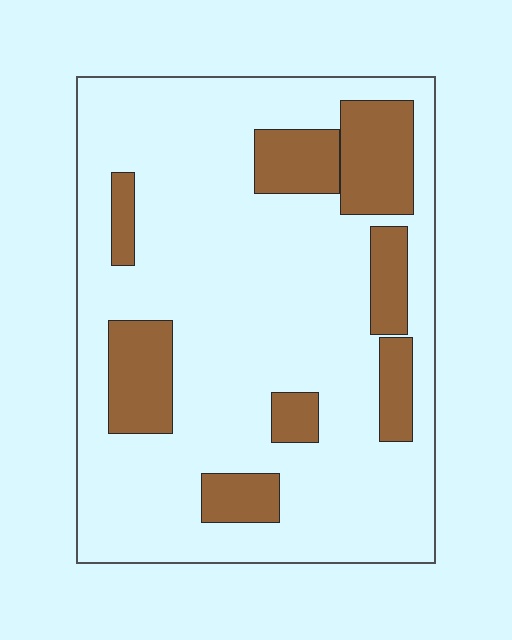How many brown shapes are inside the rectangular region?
8.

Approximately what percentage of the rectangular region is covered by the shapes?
Approximately 20%.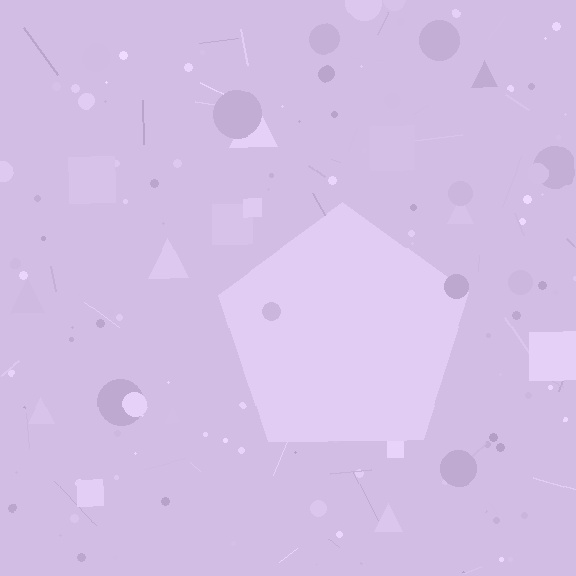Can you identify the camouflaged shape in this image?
The camouflaged shape is a pentagon.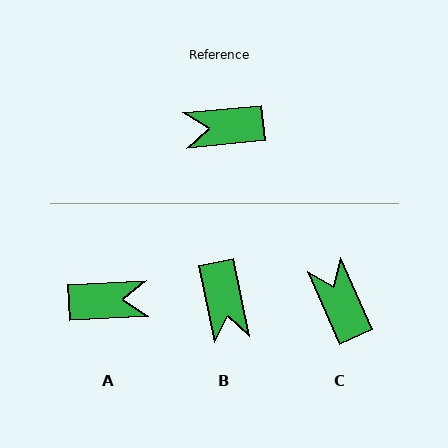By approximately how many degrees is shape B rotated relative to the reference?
Approximately 95 degrees counter-clockwise.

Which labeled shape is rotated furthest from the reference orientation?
A, about 177 degrees away.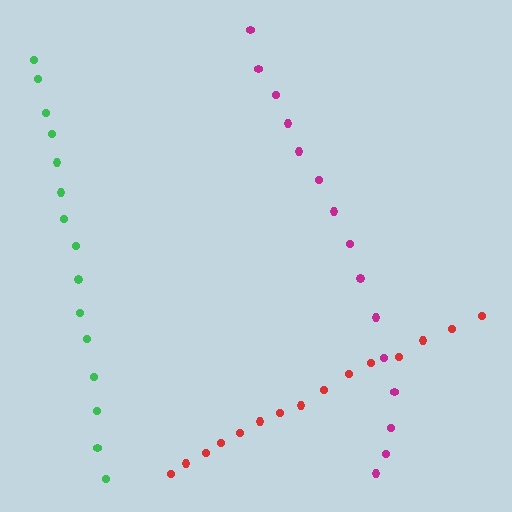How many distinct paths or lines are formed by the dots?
There are 3 distinct paths.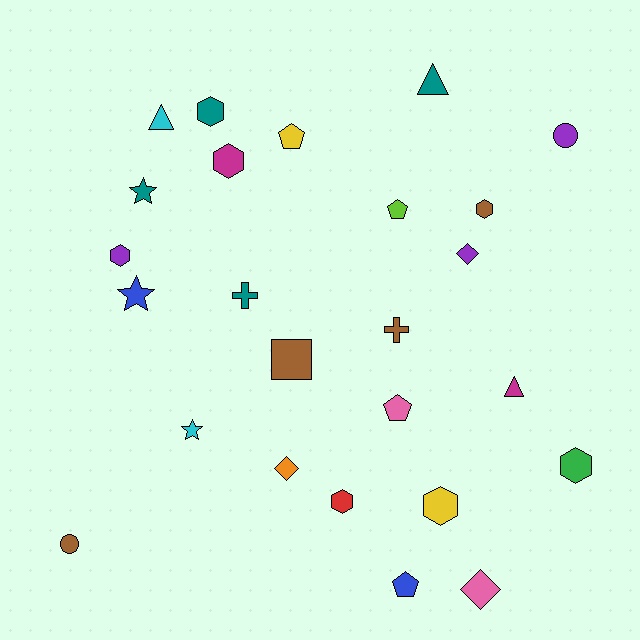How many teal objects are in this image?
There are 4 teal objects.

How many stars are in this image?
There are 3 stars.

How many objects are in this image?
There are 25 objects.